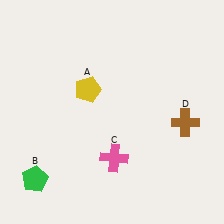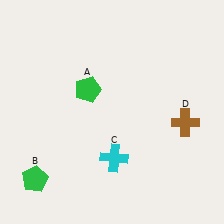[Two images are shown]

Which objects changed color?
A changed from yellow to green. C changed from pink to cyan.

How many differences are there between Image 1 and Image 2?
There are 2 differences between the two images.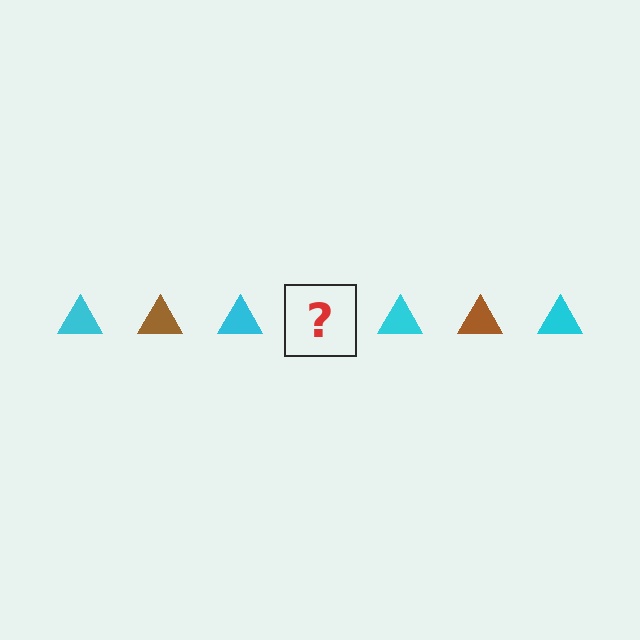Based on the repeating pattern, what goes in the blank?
The blank should be a brown triangle.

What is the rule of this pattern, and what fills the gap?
The rule is that the pattern cycles through cyan, brown triangles. The gap should be filled with a brown triangle.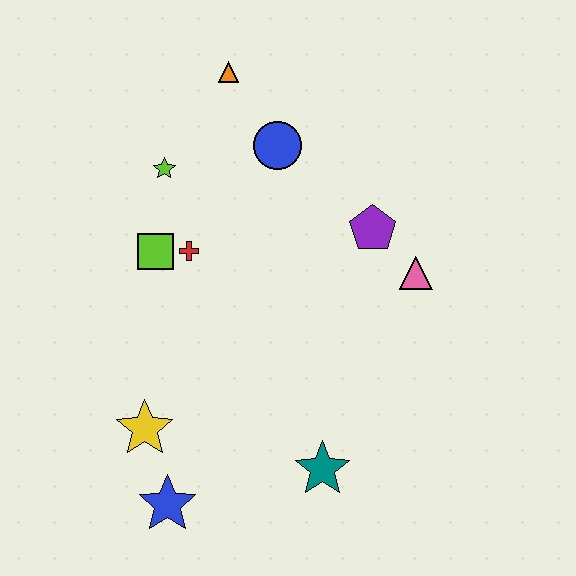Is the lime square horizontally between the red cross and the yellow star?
Yes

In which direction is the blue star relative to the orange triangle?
The blue star is below the orange triangle.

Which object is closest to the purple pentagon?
The pink triangle is closest to the purple pentagon.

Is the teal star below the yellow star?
Yes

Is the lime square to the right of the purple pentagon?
No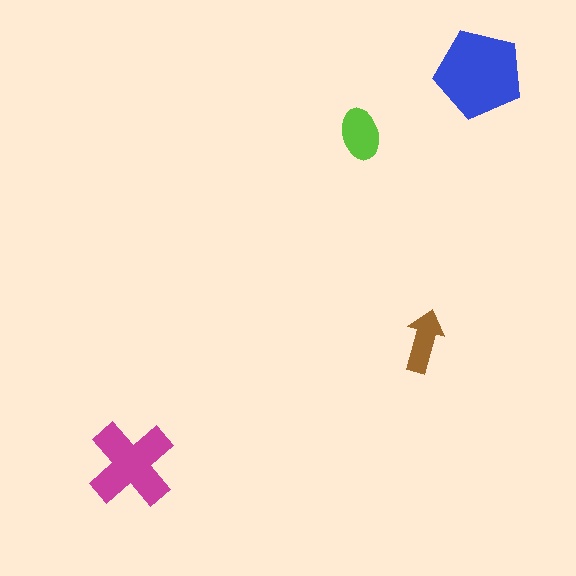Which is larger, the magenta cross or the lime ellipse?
The magenta cross.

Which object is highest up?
The blue pentagon is topmost.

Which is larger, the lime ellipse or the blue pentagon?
The blue pentagon.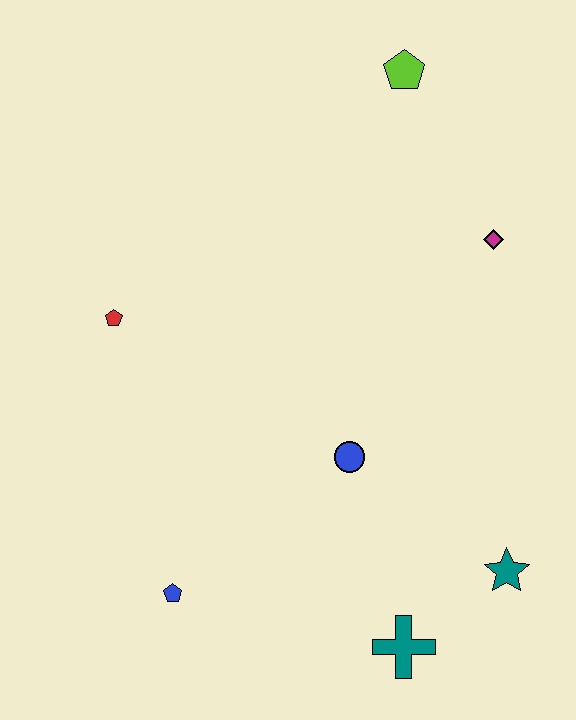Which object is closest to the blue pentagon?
The blue circle is closest to the blue pentagon.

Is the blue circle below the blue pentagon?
No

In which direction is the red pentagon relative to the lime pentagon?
The red pentagon is to the left of the lime pentagon.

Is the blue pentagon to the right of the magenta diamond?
No